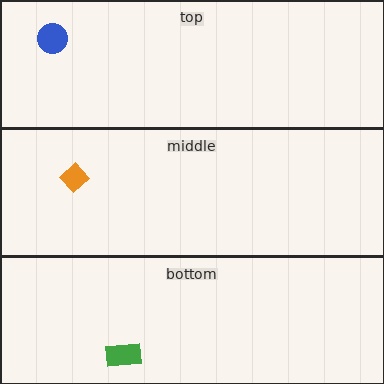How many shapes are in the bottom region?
1.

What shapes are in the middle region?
The orange diamond.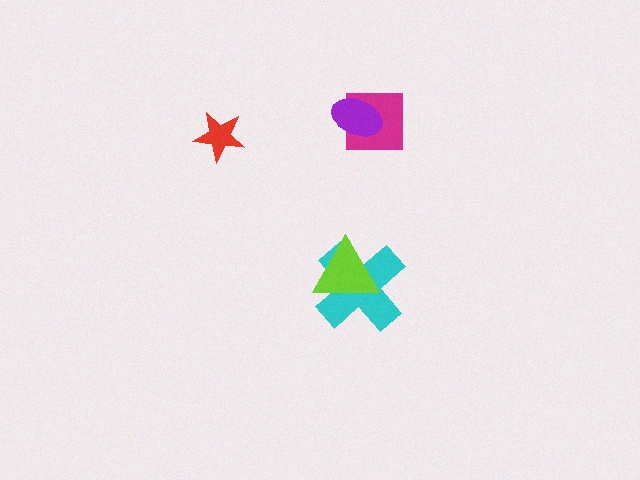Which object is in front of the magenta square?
The purple ellipse is in front of the magenta square.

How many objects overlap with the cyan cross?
1 object overlaps with the cyan cross.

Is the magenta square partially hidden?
Yes, it is partially covered by another shape.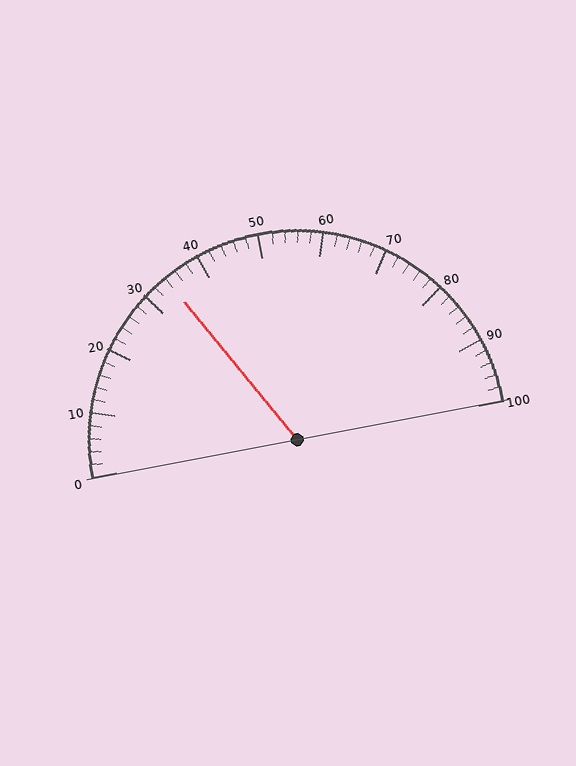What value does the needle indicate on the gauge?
The needle indicates approximately 34.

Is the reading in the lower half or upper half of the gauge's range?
The reading is in the lower half of the range (0 to 100).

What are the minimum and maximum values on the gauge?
The gauge ranges from 0 to 100.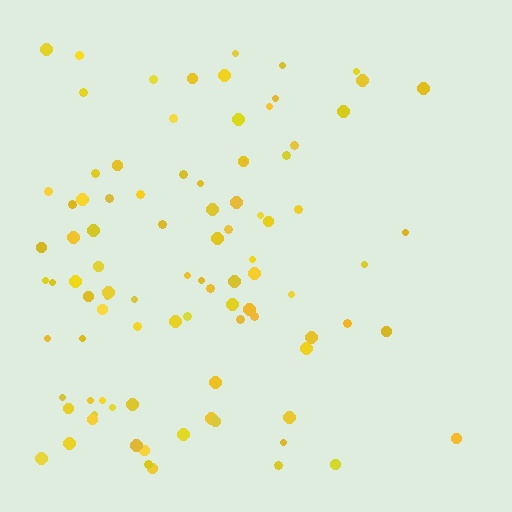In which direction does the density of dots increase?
From right to left, with the left side densest.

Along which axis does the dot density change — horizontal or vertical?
Horizontal.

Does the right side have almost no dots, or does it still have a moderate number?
Still a moderate number, just noticeably fewer than the left.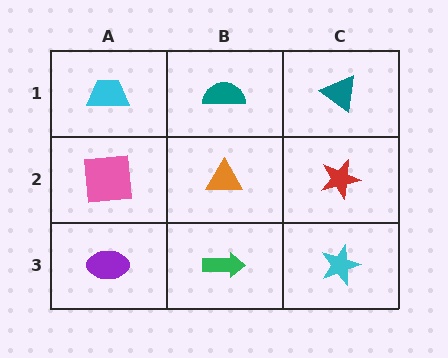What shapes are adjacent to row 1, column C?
A red star (row 2, column C), a teal semicircle (row 1, column B).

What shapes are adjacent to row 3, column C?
A red star (row 2, column C), a green arrow (row 3, column B).